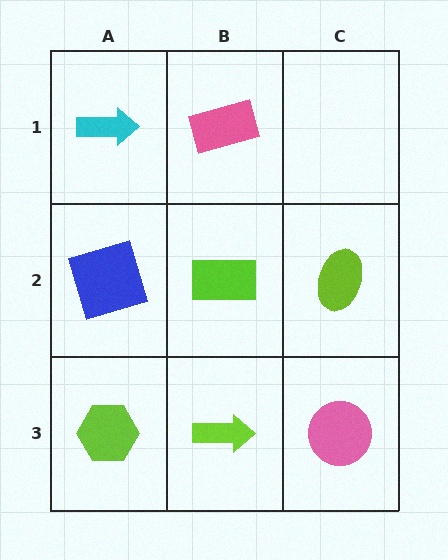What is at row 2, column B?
A lime rectangle.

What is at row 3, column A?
A lime hexagon.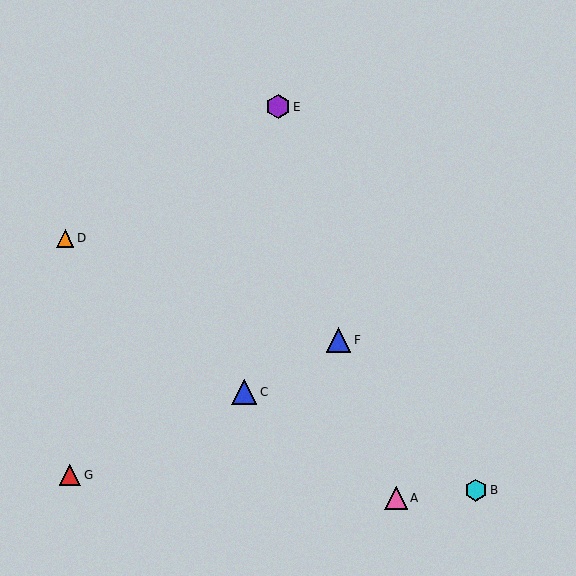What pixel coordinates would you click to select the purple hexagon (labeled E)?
Click at (278, 107) to select the purple hexagon E.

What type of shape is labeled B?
Shape B is a cyan hexagon.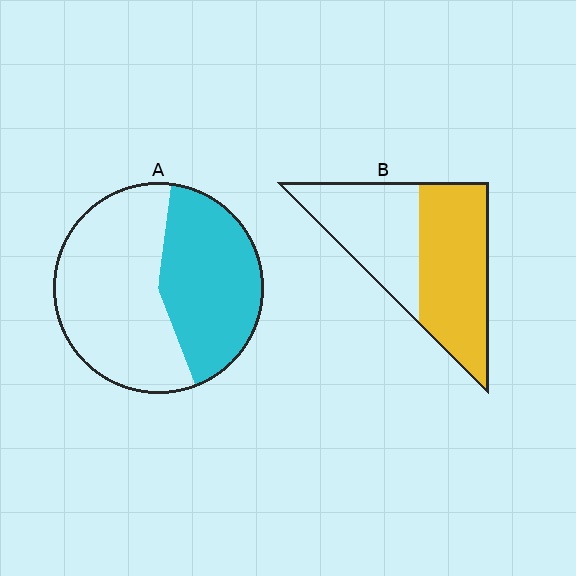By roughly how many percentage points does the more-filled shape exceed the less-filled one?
By roughly 15 percentage points (B over A).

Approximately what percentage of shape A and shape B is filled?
A is approximately 40% and B is approximately 55%.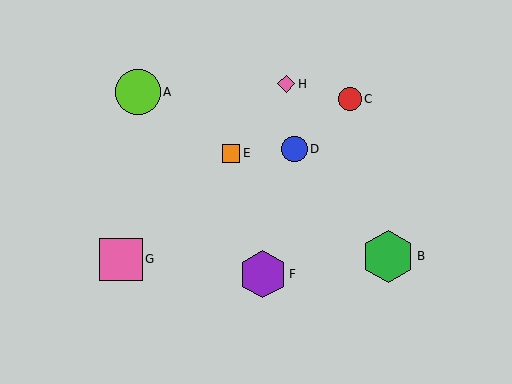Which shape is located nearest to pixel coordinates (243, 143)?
The orange square (labeled E) at (231, 153) is nearest to that location.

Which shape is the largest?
The green hexagon (labeled B) is the largest.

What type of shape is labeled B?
Shape B is a green hexagon.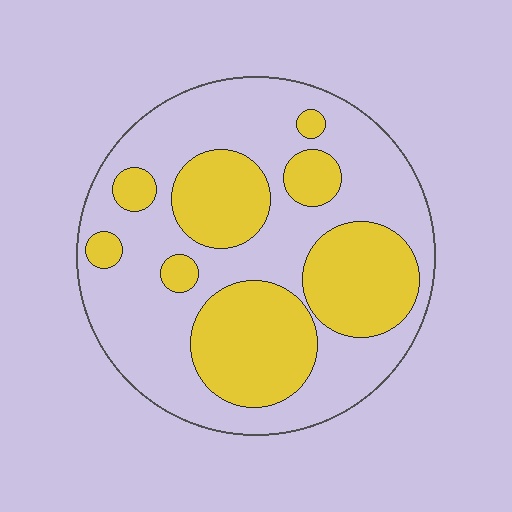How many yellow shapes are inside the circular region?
8.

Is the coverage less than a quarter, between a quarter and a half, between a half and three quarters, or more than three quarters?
Between a quarter and a half.